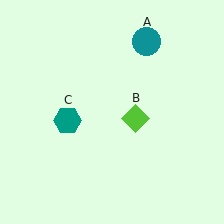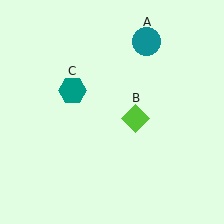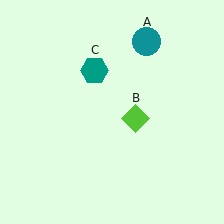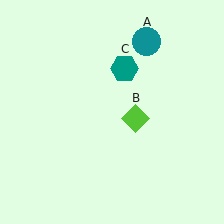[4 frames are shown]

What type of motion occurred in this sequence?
The teal hexagon (object C) rotated clockwise around the center of the scene.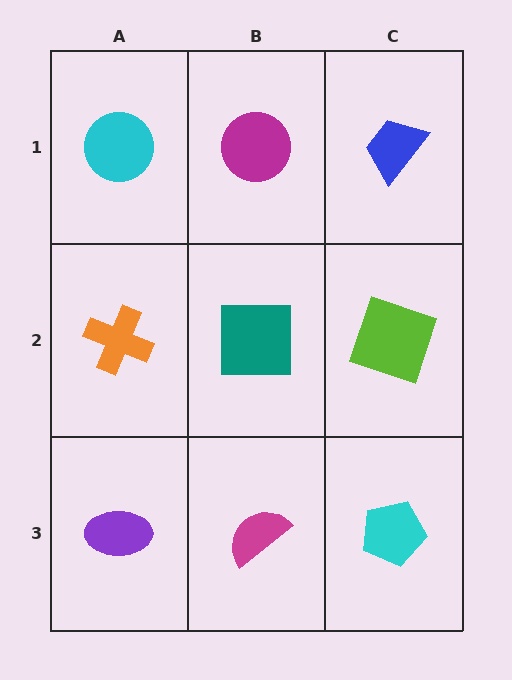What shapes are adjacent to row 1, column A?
An orange cross (row 2, column A), a magenta circle (row 1, column B).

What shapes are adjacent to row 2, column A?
A cyan circle (row 1, column A), a purple ellipse (row 3, column A), a teal square (row 2, column B).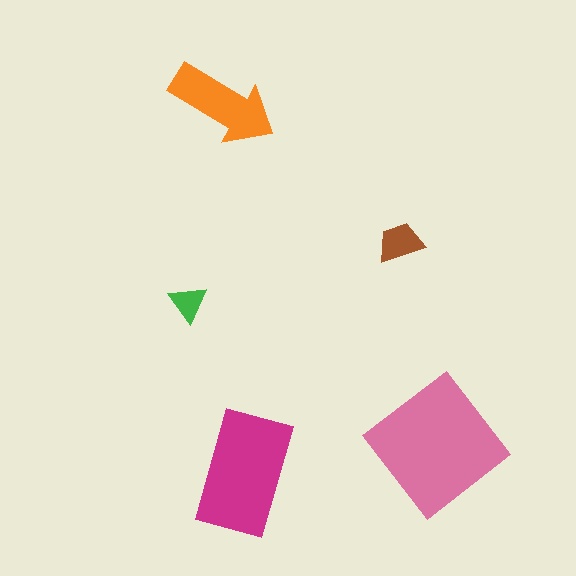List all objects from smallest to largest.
The green triangle, the brown trapezoid, the orange arrow, the magenta rectangle, the pink diamond.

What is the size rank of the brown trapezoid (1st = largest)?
4th.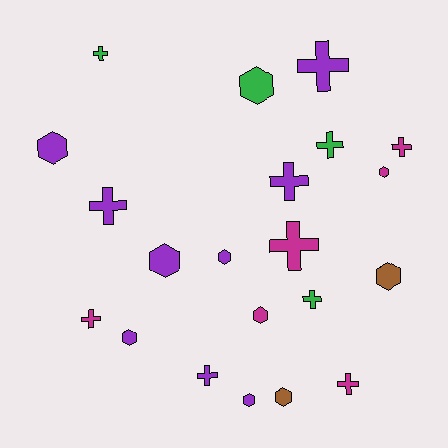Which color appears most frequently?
Purple, with 9 objects.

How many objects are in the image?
There are 21 objects.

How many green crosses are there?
There are 3 green crosses.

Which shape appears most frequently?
Cross, with 11 objects.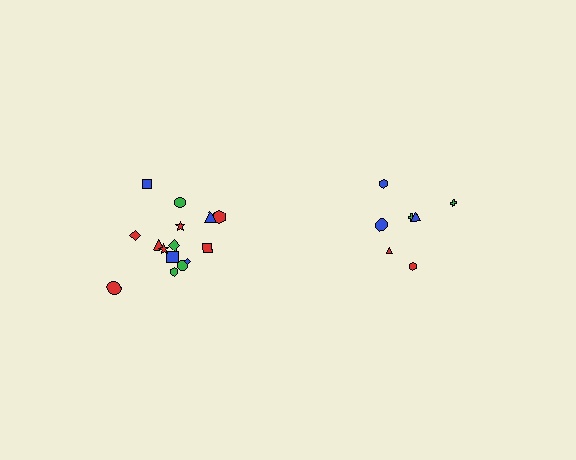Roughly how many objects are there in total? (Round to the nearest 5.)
Roughly 20 objects in total.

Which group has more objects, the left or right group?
The left group.